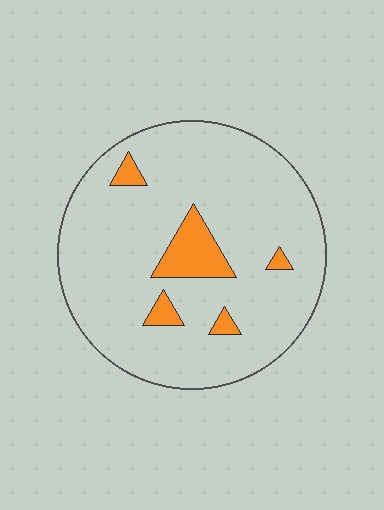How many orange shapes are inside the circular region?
5.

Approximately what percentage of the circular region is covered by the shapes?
Approximately 10%.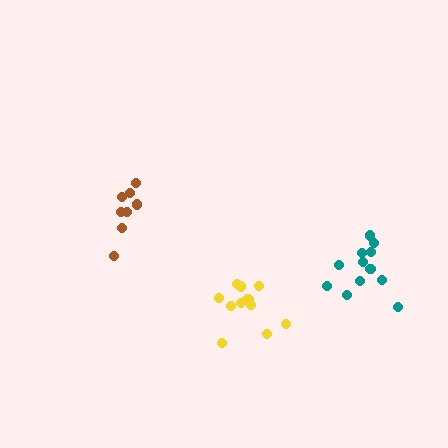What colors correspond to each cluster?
The clusters are colored: teal, brown, yellow.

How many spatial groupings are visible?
There are 3 spatial groupings.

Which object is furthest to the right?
The teal cluster is rightmost.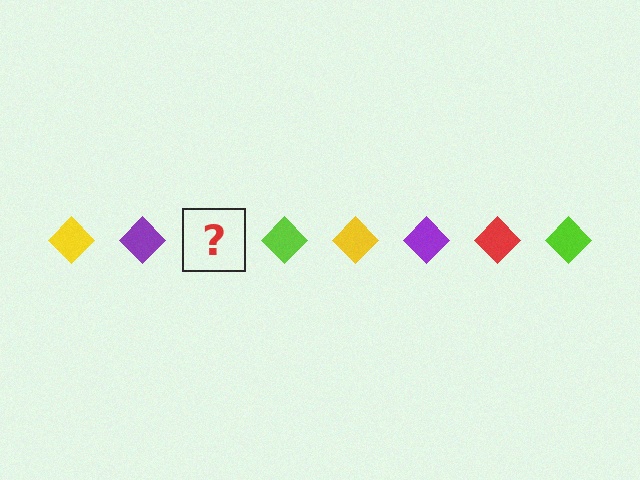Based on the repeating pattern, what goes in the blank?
The blank should be a red diamond.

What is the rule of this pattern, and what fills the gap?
The rule is that the pattern cycles through yellow, purple, red, lime diamonds. The gap should be filled with a red diamond.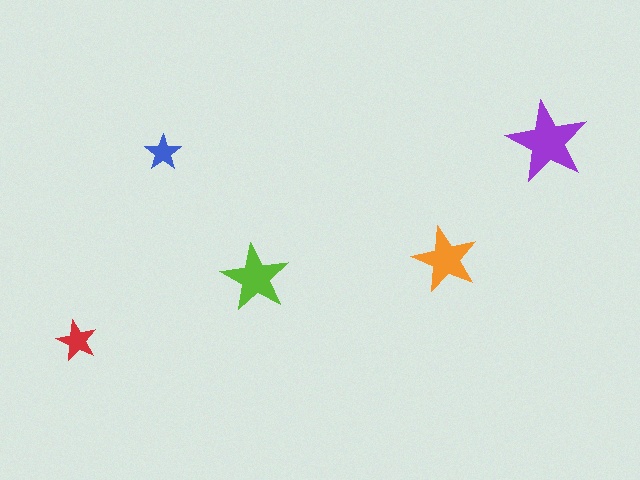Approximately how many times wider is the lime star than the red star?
About 1.5 times wider.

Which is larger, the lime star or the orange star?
The lime one.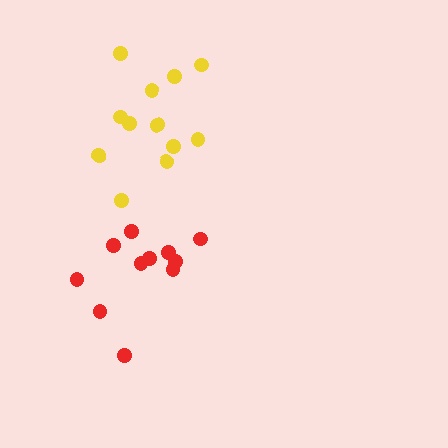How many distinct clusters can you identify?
There are 2 distinct clusters.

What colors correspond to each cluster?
The clusters are colored: red, yellow.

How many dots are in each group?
Group 1: 11 dots, Group 2: 12 dots (23 total).